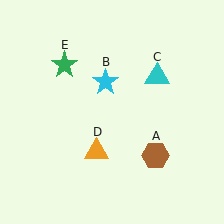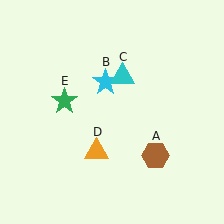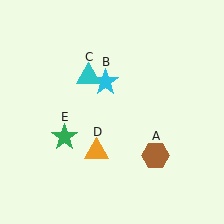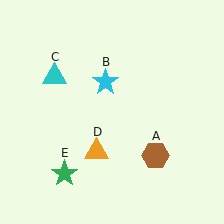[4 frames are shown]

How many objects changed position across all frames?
2 objects changed position: cyan triangle (object C), green star (object E).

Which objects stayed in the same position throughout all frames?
Brown hexagon (object A) and cyan star (object B) and orange triangle (object D) remained stationary.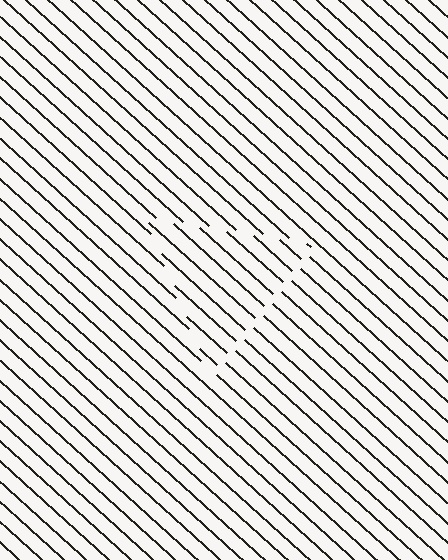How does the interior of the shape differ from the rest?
The interior of the shape contains the same grating, shifted by half a period — the contour is defined by the phase discontinuity where line-ends from the inner and outer gratings abut.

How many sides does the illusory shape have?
3 sides — the line-ends trace a triangle.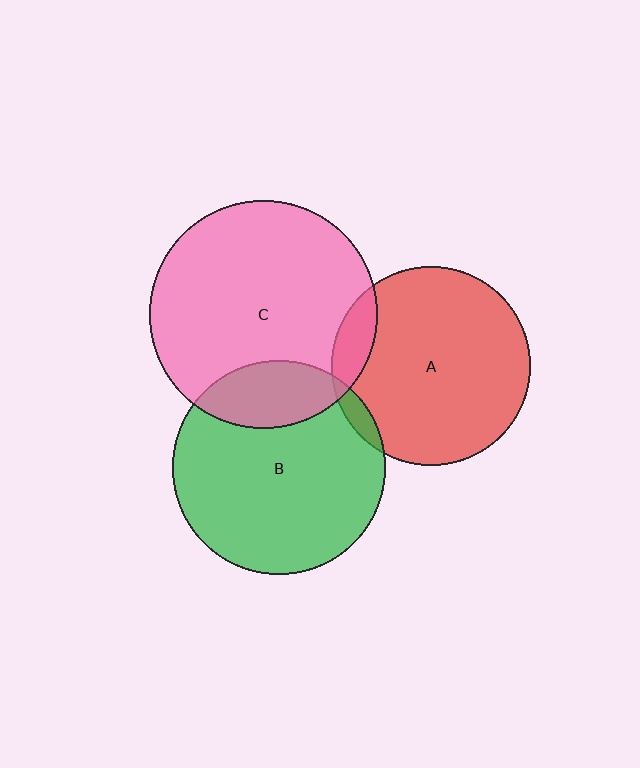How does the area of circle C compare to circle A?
Approximately 1.3 times.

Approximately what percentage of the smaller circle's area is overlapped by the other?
Approximately 5%.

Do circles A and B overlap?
Yes.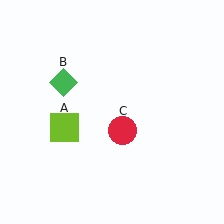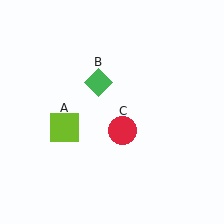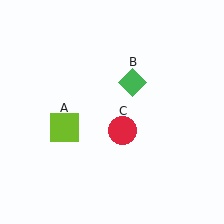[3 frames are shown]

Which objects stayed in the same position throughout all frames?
Lime square (object A) and red circle (object C) remained stationary.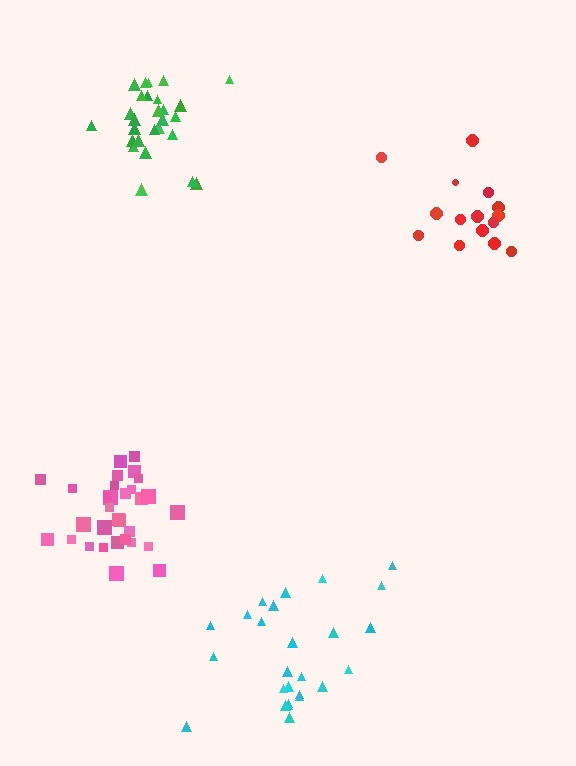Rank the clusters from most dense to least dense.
green, pink, red, cyan.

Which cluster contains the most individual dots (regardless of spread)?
Pink (32).